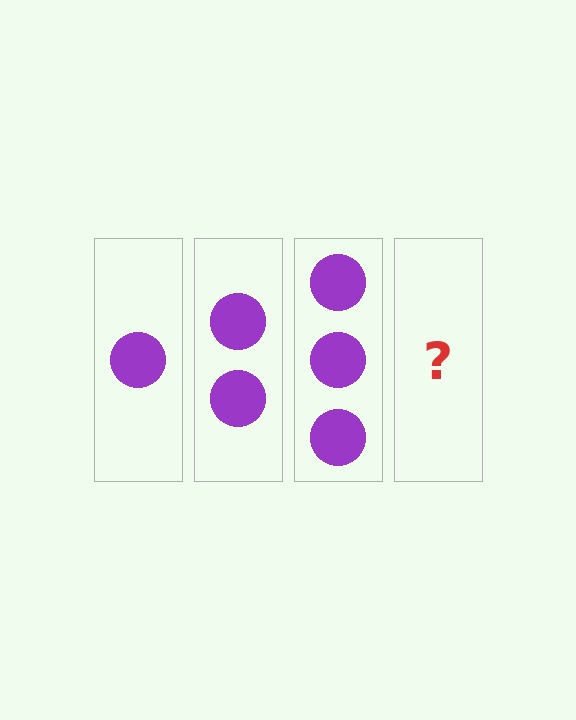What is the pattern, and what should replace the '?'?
The pattern is that each step adds one more circle. The '?' should be 4 circles.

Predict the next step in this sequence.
The next step is 4 circles.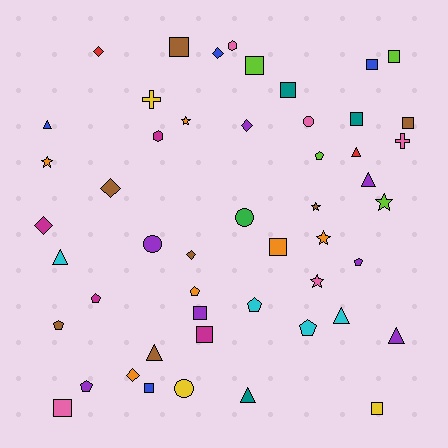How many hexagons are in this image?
There are 2 hexagons.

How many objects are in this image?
There are 50 objects.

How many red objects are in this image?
There are 2 red objects.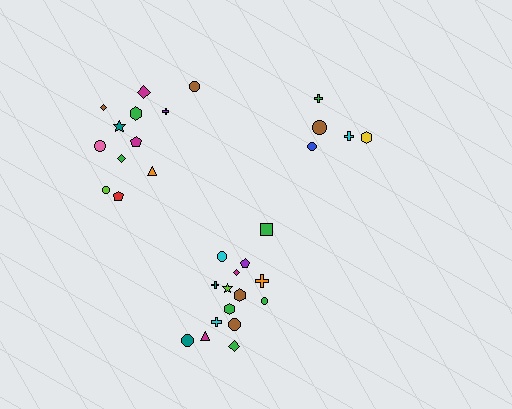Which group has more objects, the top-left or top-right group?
The top-left group.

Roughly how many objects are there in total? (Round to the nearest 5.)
Roughly 30 objects in total.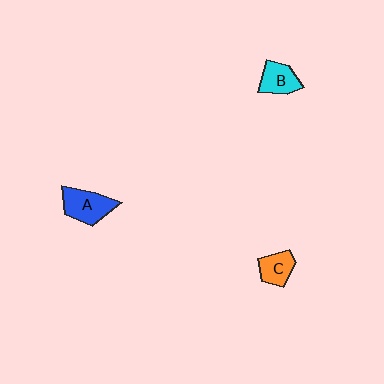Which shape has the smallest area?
Shape C (orange).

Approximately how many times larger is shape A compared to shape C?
Approximately 1.5 times.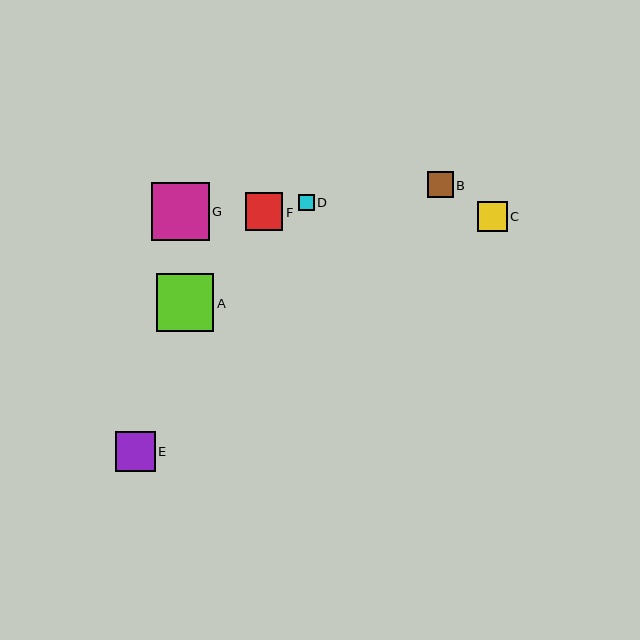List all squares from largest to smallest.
From largest to smallest: A, G, E, F, C, B, D.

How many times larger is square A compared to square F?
Square A is approximately 1.5 times the size of square F.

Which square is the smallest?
Square D is the smallest with a size of approximately 15 pixels.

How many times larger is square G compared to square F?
Square G is approximately 1.5 times the size of square F.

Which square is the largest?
Square A is the largest with a size of approximately 58 pixels.